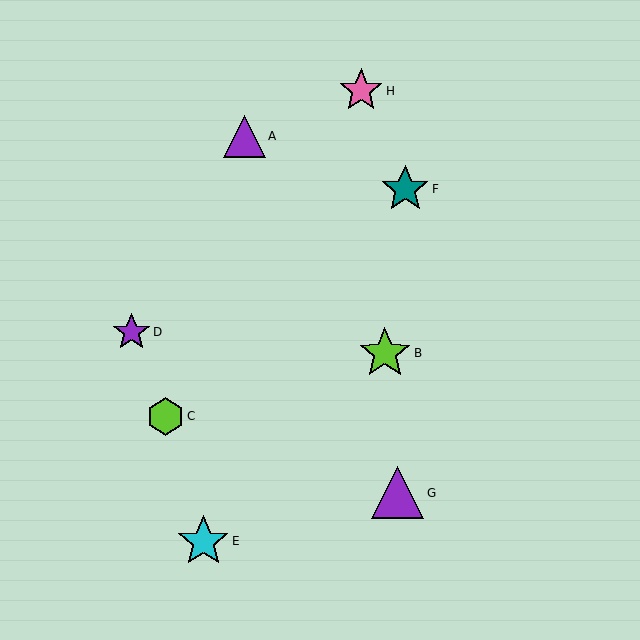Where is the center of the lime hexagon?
The center of the lime hexagon is at (166, 416).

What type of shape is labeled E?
Shape E is a cyan star.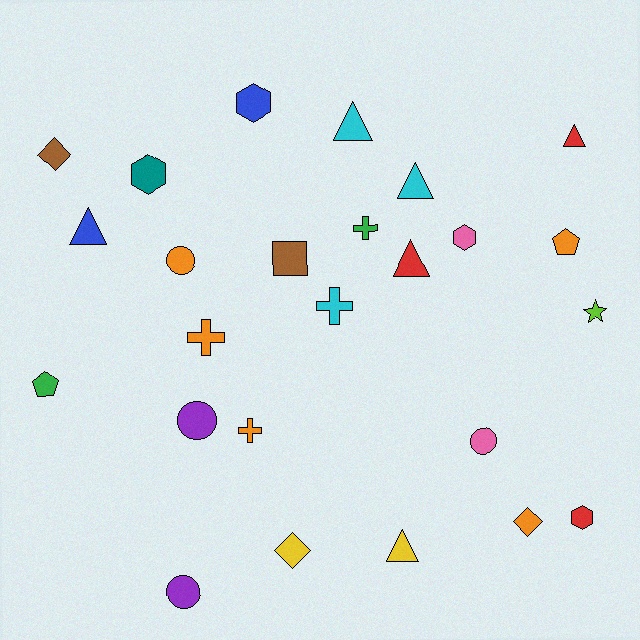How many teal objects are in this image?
There is 1 teal object.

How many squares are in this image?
There is 1 square.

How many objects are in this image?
There are 25 objects.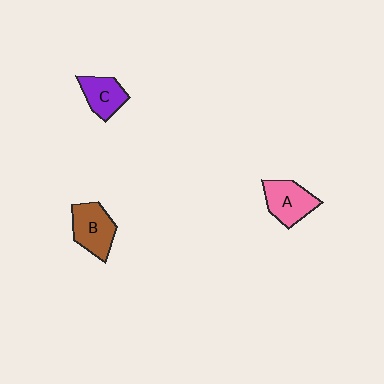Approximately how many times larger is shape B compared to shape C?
Approximately 1.3 times.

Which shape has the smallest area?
Shape C (purple).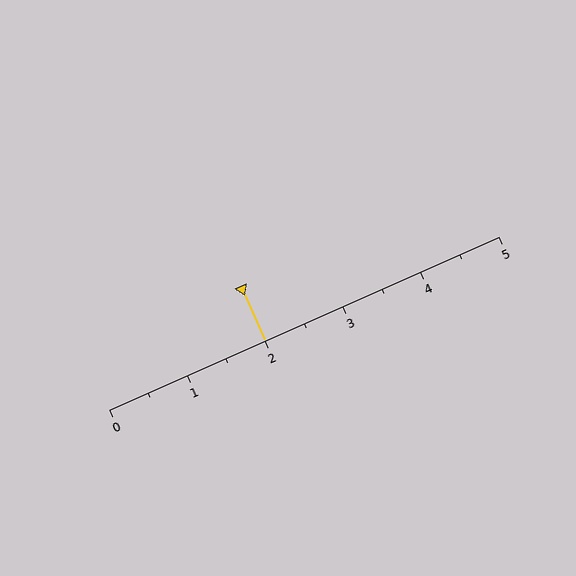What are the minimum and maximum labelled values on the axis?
The axis runs from 0 to 5.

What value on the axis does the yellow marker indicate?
The marker indicates approximately 2.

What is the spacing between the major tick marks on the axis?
The major ticks are spaced 1 apart.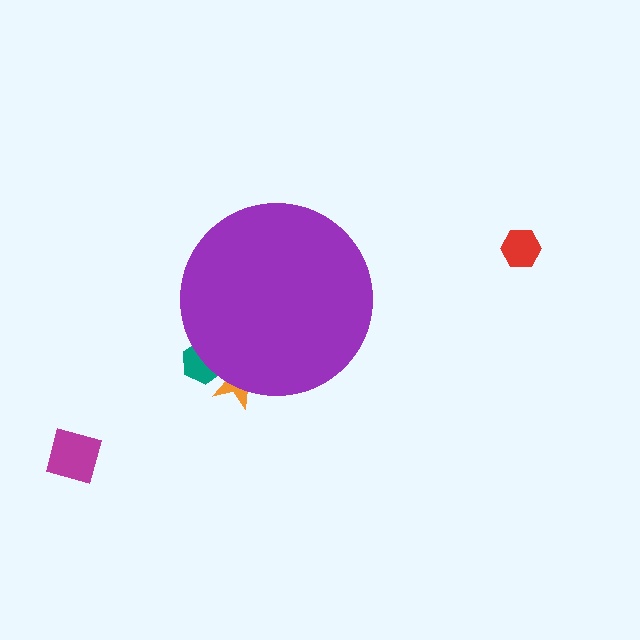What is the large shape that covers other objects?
A purple circle.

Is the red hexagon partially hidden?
No, the red hexagon is fully visible.